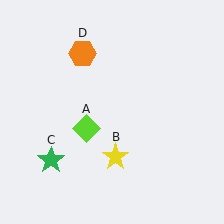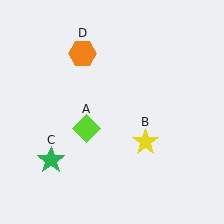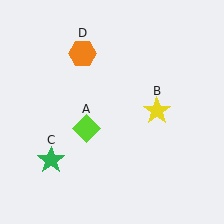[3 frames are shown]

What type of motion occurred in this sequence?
The yellow star (object B) rotated counterclockwise around the center of the scene.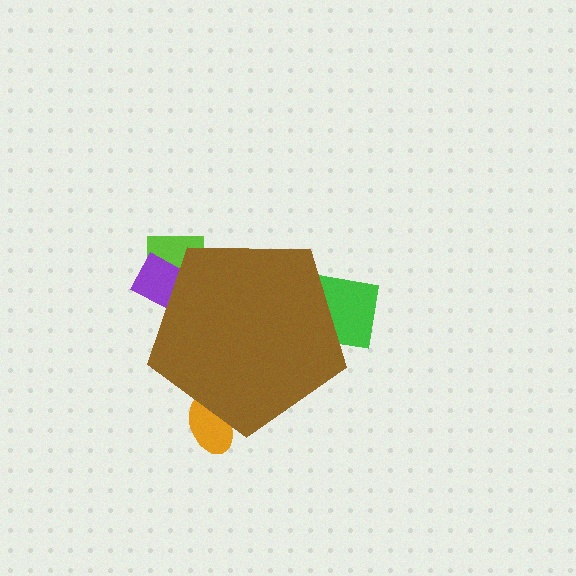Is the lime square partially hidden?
Yes, the lime square is partially hidden behind the brown pentagon.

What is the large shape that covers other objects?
A brown pentagon.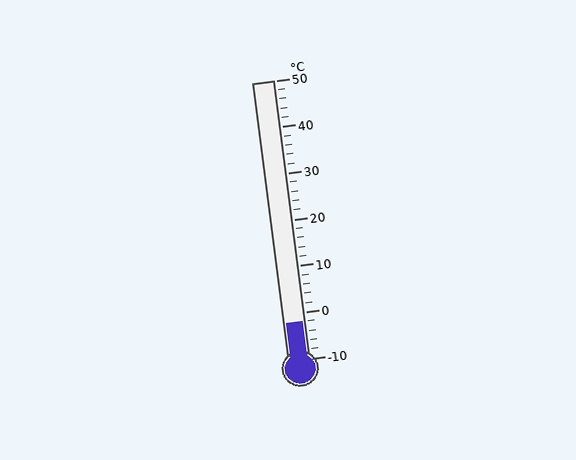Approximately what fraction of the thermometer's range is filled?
The thermometer is filled to approximately 15% of its range.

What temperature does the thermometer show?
The thermometer shows approximately -2°C.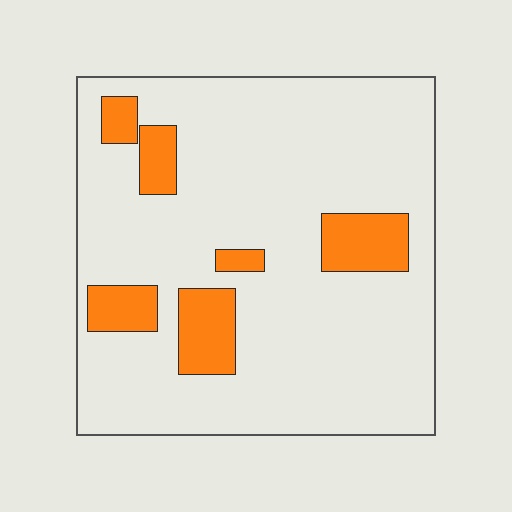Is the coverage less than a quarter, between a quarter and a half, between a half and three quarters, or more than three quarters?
Less than a quarter.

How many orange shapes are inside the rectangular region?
6.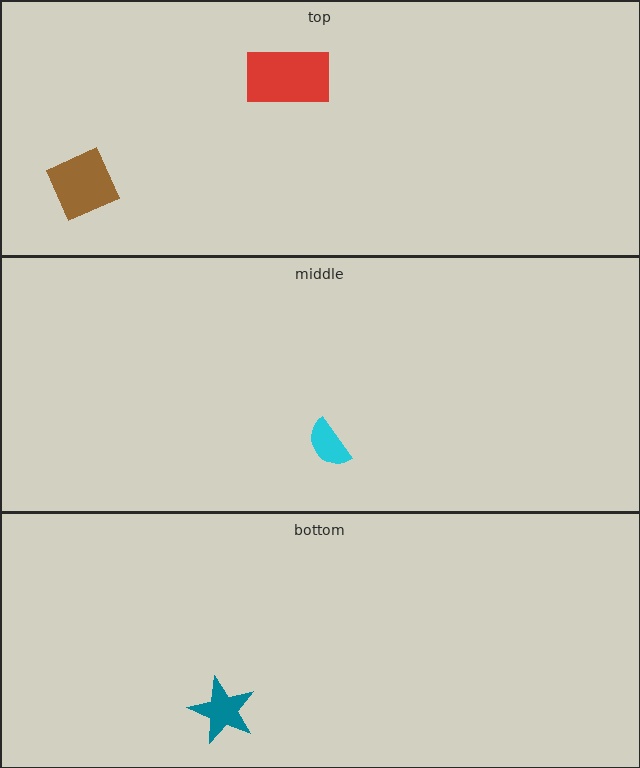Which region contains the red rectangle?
The top region.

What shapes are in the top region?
The brown square, the red rectangle.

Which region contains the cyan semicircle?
The middle region.